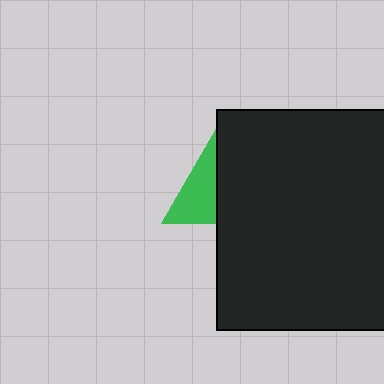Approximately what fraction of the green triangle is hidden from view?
Roughly 52% of the green triangle is hidden behind the black square.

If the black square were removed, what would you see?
You would see the complete green triangle.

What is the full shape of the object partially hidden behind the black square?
The partially hidden object is a green triangle.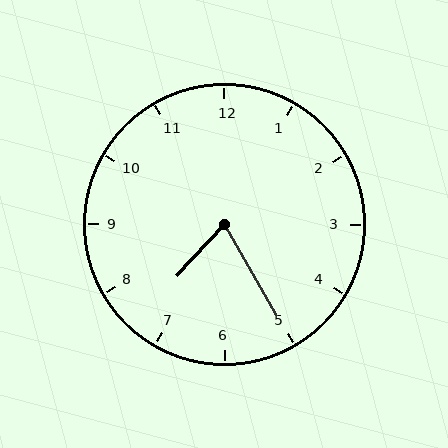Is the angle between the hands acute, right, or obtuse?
It is acute.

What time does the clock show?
7:25.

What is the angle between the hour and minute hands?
Approximately 72 degrees.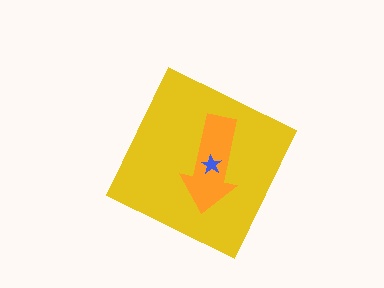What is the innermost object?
The blue star.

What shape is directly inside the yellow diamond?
The orange arrow.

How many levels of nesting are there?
3.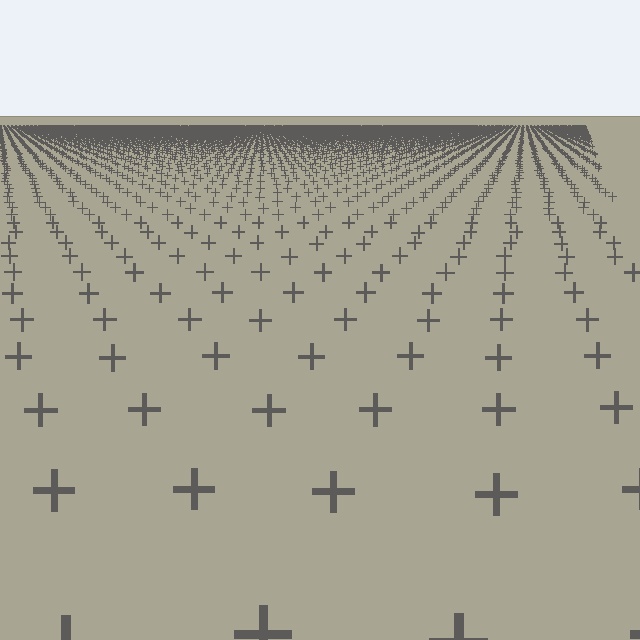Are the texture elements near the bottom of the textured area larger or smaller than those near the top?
Larger. Near the bottom, elements are closer to the viewer and appear at a bigger on-screen size.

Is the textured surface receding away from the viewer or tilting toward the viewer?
The surface is receding away from the viewer. Texture elements get smaller and denser toward the top.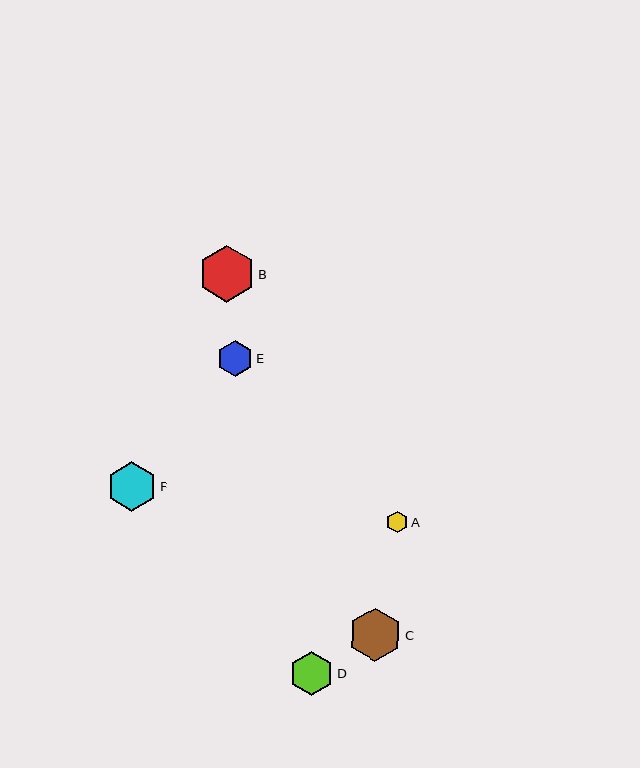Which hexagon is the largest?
Hexagon B is the largest with a size of approximately 57 pixels.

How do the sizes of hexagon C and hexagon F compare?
Hexagon C and hexagon F are approximately the same size.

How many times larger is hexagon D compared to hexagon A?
Hexagon D is approximately 2.1 times the size of hexagon A.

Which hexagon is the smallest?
Hexagon A is the smallest with a size of approximately 21 pixels.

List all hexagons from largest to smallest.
From largest to smallest: B, C, F, D, E, A.